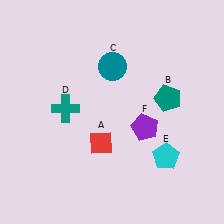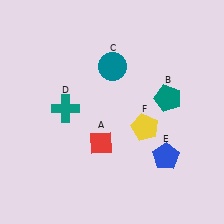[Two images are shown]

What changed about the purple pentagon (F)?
In Image 1, F is purple. In Image 2, it changed to yellow.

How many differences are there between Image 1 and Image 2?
There are 2 differences between the two images.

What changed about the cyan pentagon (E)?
In Image 1, E is cyan. In Image 2, it changed to blue.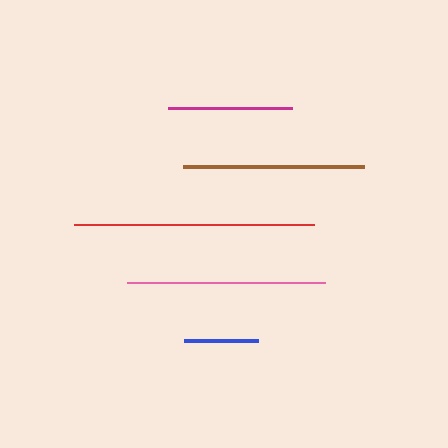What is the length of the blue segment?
The blue segment is approximately 74 pixels long.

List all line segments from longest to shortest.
From longest to shortest: red, pink, brown, magenta, blue.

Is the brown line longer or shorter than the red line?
The red line is longer than the brown line.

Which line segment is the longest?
The red line is the longest at approximately 241 pixels.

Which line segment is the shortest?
The blue line is the shortest at approximately 74 pixels.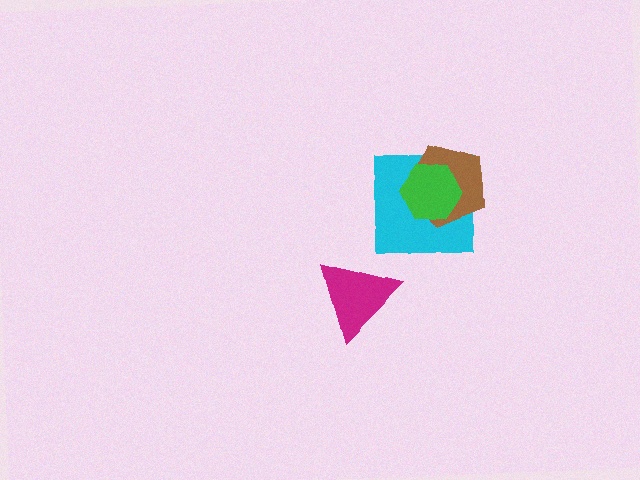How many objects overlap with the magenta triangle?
0 objects overlap with the magenta triangle.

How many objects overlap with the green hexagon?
2 objects overlap with the green hexagon.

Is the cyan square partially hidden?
Yes, it is partially covered by another shape.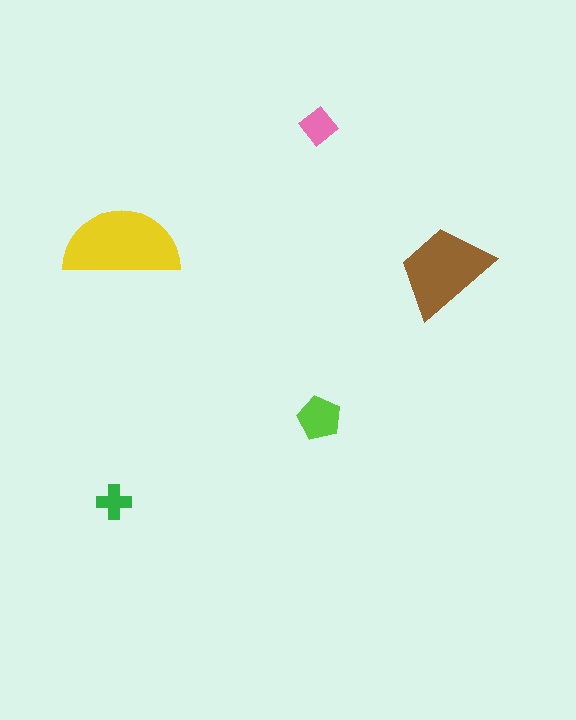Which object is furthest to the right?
The brown trapezoid is rightmost.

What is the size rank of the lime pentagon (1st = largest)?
3rd.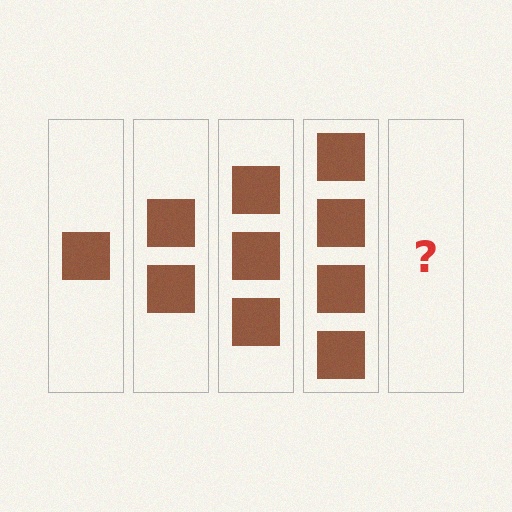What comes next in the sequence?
The next element should be 5 squares.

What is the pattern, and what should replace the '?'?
The pattern is that each step adds one more square. The '?' should be 5 squares.